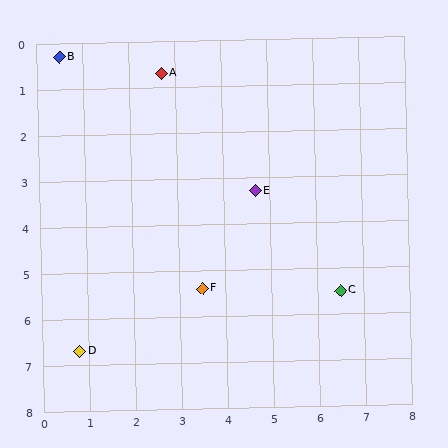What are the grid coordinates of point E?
Point E is at approximately (4.7, 3.3).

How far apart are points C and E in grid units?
Points C and E are about 2.8 grid units apart.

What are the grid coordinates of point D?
Point D is at approximately (0.8, 6.7).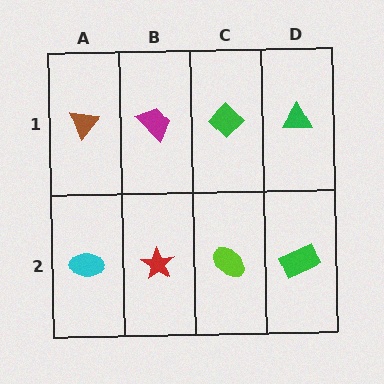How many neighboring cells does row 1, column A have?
2.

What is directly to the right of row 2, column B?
A lime ellipse.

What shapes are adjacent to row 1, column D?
A green rectangle (row 2, column D), a green diamond (row 1, column C).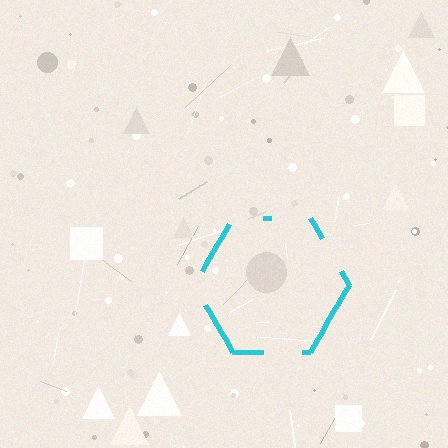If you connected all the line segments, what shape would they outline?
They would outline a hexagon.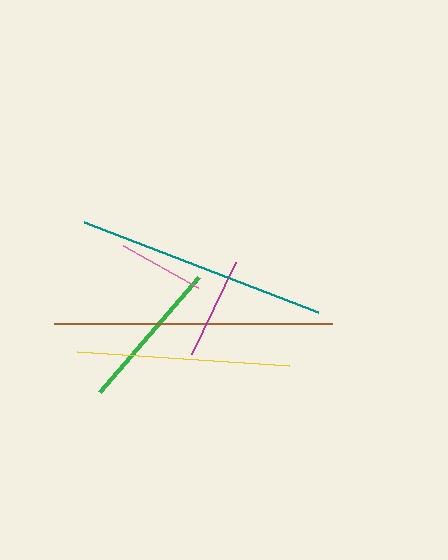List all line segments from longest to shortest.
From longest to shortest: brown, teal, yellow, green, magenta, pink.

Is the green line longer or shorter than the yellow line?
The yellow line is longer than the green line.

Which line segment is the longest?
The brown line is the longest at approximately 278 pixels.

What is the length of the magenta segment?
The magenta segment is approximately 102 pixels long.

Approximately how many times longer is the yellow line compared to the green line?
The yellow line is approximately 1.4 times the length of the green line.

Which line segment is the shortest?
The pink line is the shortest at approximately 86 pixels.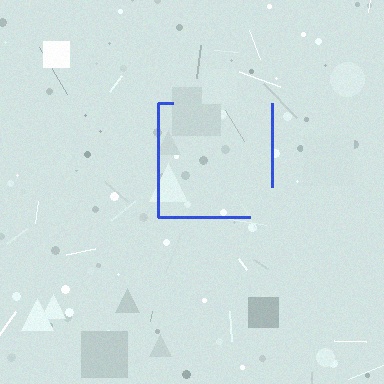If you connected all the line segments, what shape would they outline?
They would outline a square.